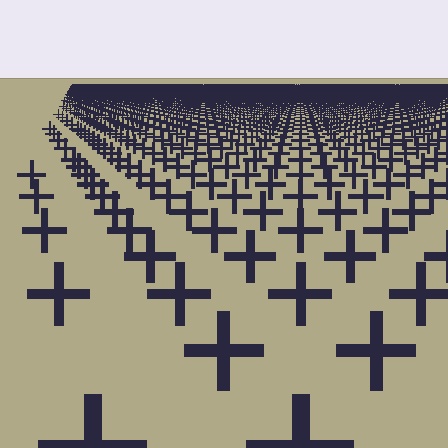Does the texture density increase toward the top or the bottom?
Density increases toward the top.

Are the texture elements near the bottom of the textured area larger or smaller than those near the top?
Larger. Near the bottom, elements are closer to the viewer and appear at a bigger on-screen size.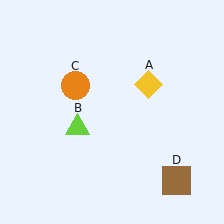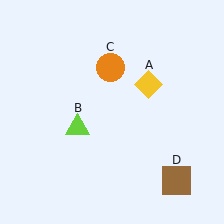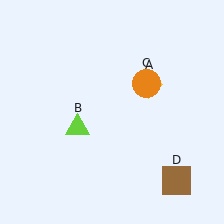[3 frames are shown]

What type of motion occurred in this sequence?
The orange circle (object C) rotated clockwise around the center of the scene.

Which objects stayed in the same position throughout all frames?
Yellow diamond (object A) and lime triangle (object B) and brown square (object D) remained stationary.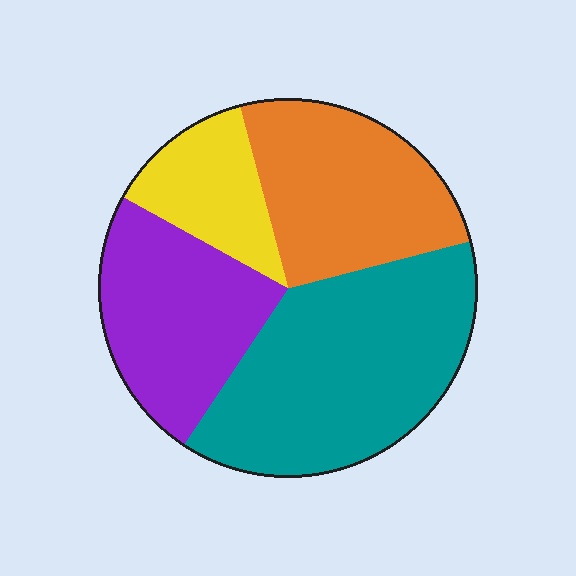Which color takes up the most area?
Teal, at roughly 40%.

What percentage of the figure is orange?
Orange takes up about one quarter (1/4) of the figure.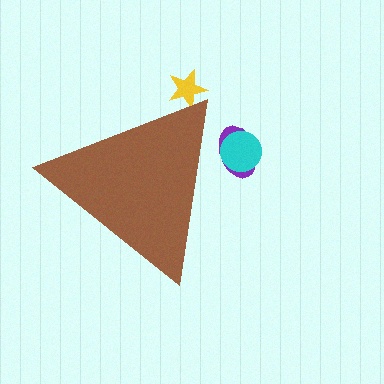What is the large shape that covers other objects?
A brown triangle.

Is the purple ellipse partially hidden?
Yes, the purple ellipse is partially hidden behind the brown triangle.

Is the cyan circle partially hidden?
Yes, the cyan circle is partially hidden behind the brown triangle.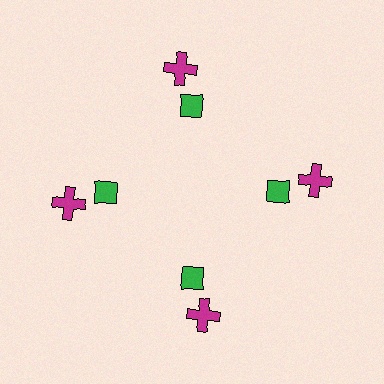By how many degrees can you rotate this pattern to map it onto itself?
The pattern maps onto itself every 90 degrees of rotation.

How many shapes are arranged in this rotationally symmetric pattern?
There are 8 shapes, arranged in 4 groups of 2.